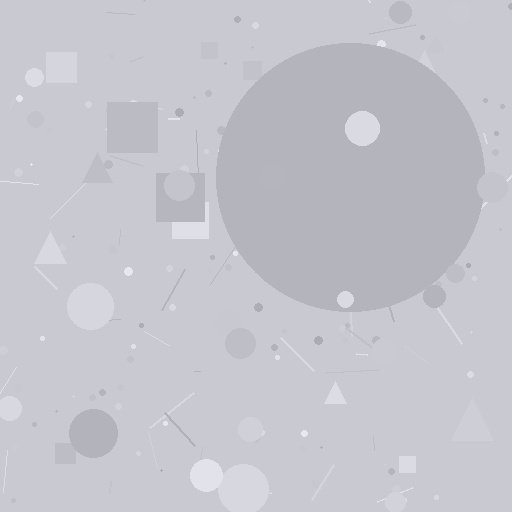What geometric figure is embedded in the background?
A circle is embedded in the background.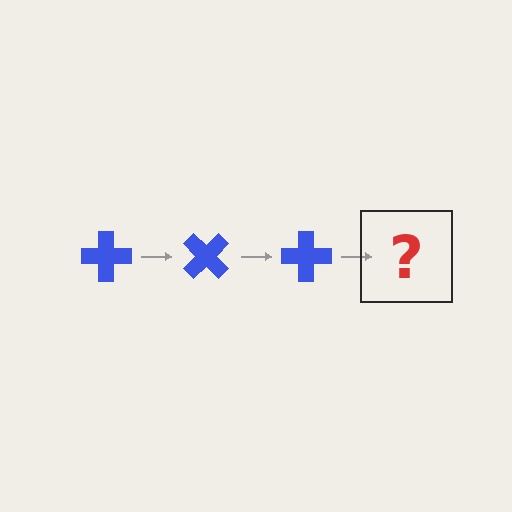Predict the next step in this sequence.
The next step is a blue cross rotated 135 degrees.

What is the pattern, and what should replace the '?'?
The pattern is that the cross rotates 45 degrees each step. The '?' should be a blue cross rotated 135 degrees.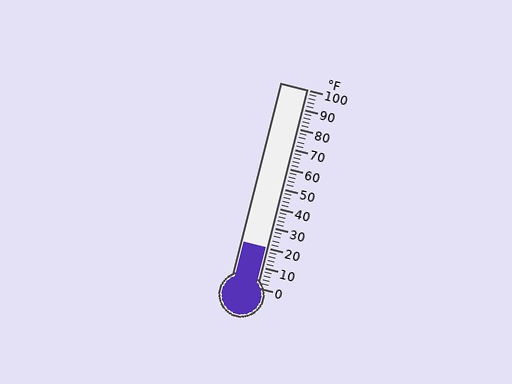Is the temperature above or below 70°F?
The temperature is below 70°F.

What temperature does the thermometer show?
The thermometer shows approximately 20°F.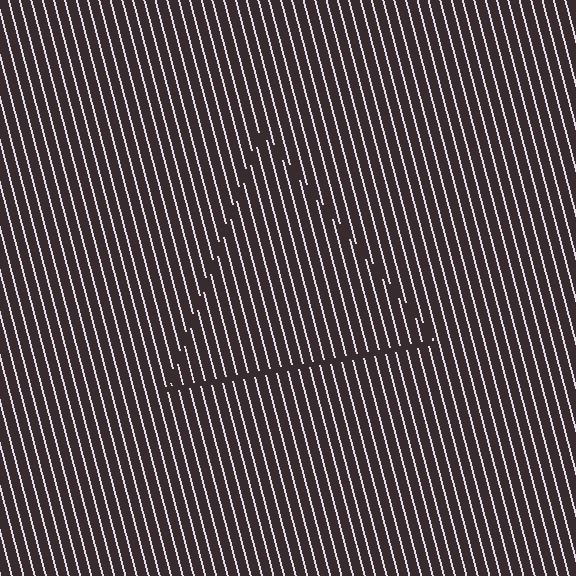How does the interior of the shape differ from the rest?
The interior of the shape contains the same grating, shifted by half a period — the contour is defined by the phase discontinuity where line-ends from the inner and outer gratings abut.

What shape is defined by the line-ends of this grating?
An illusory triangle. The interior of the shape contains the same grating, shifted by half a period — the contour is defined by the phase discontinuity where line-ends from the inner and outer gratings abut.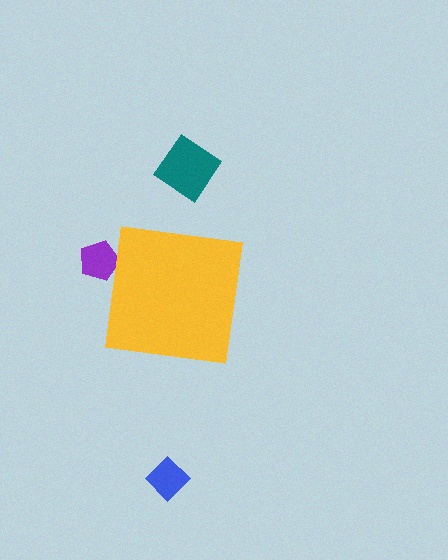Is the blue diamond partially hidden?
No, the blue diamond is fully visible.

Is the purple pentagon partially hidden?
Yes, the purple pentagon is partially hidden behind the yellow square.